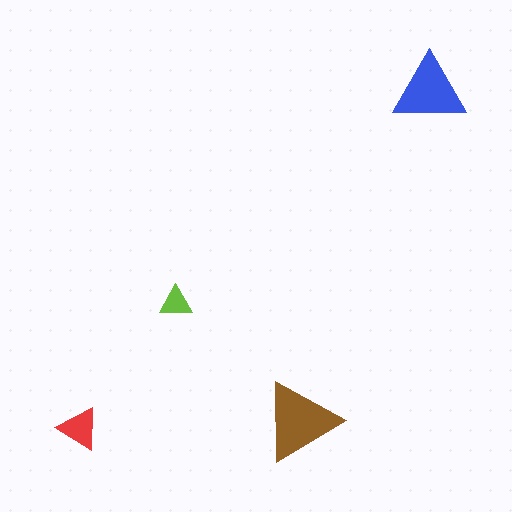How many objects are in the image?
There are 4 objects in the image.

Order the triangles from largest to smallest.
the brown one, the blue one, the red one, the lime one.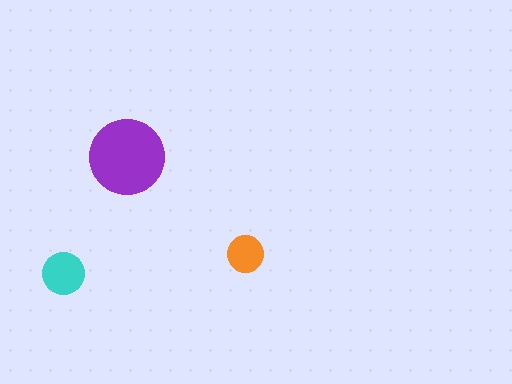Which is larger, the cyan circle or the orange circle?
The cyan one.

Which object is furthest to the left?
The cyan circle is leftmost.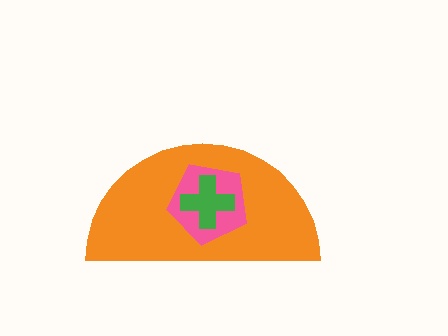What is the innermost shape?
The green cross.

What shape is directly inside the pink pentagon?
The green cross.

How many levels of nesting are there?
3.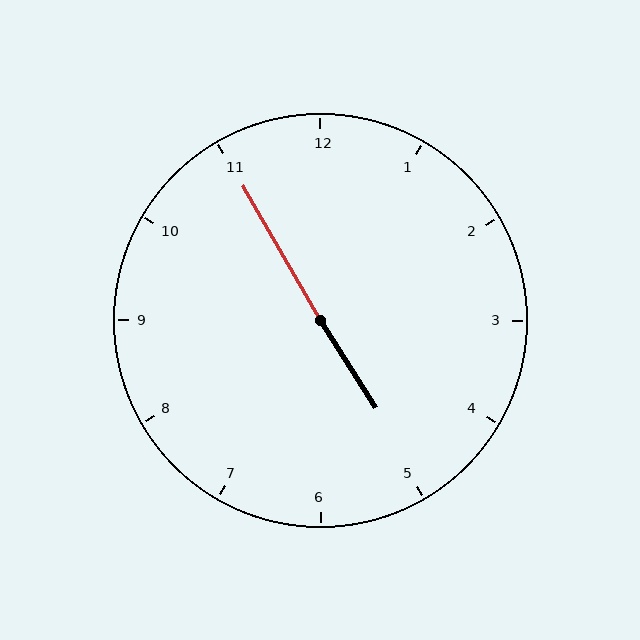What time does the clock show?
4:55.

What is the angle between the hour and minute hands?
Approximately 178 degrees.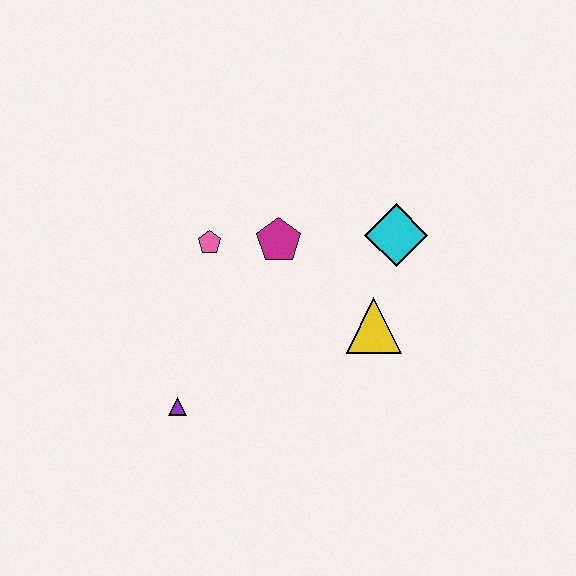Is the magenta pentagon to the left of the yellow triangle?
Yes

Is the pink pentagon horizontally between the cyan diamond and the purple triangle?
Yes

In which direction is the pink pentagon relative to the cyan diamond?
The pink pentagon is to the left of the cyan diamond.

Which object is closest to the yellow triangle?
The cyan diamond is closest to the yellow triangle.